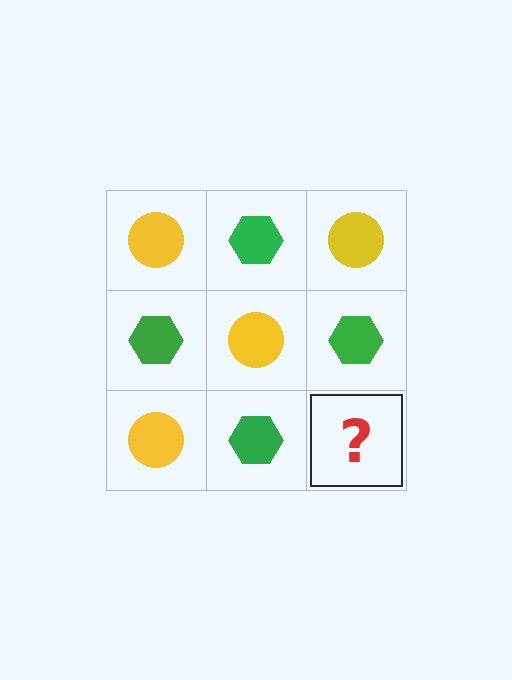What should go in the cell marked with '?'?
The missing cell should contain a yellow circle.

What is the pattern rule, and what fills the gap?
The rule is that it alternates yellow circle and green hexagon in a checkerboard pattern. The gap should be filled with a yellow circle.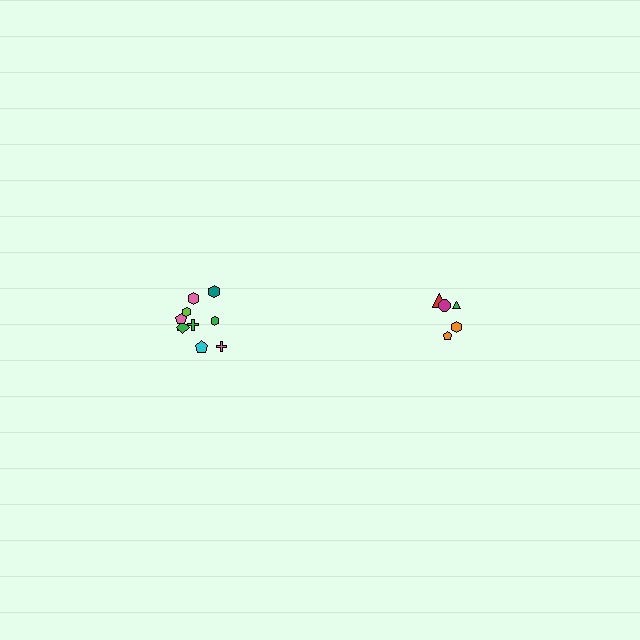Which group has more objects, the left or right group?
The left group.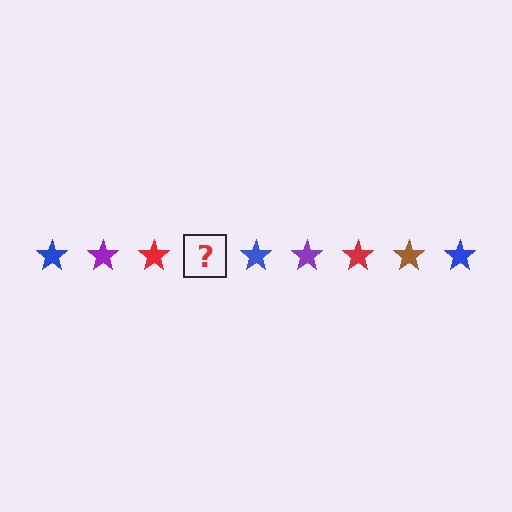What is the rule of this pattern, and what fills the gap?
The rule is that the pattern cycles through blue, purple, red, brown stars. The gap should be filled with a brown star.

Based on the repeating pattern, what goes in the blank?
The blank should be a brown star.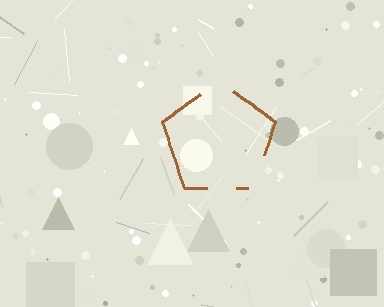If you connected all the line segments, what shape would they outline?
They would outline a pentagon.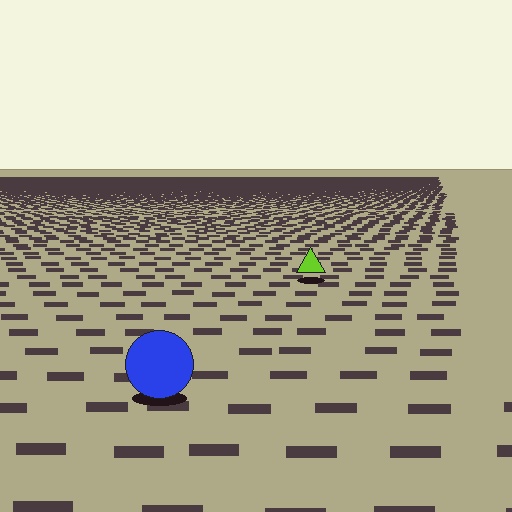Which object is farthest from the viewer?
The lime triangle is farthest from the viewer. It appears smaller and the ground texture around it is denser.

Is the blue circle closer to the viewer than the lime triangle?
Yes. The blue circle is closer — you can tell from the texture gradient: the ground texture is coarser near it.